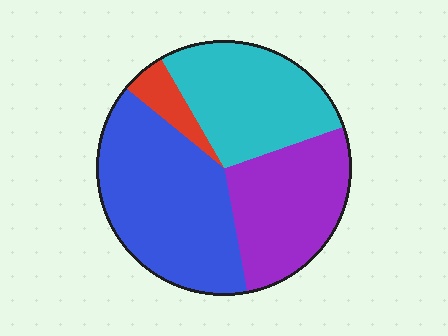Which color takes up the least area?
Red, at roughly 5%.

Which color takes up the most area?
Blue, at roughly 40%.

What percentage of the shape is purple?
Purple takes up between a sixth and a third of the shape.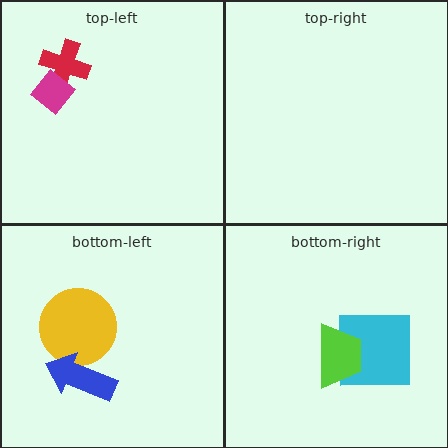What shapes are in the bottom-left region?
The yellow circle, the blue arrow.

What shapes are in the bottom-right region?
The cyan square, the lime trapezoid.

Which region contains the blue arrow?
The bottom-left region.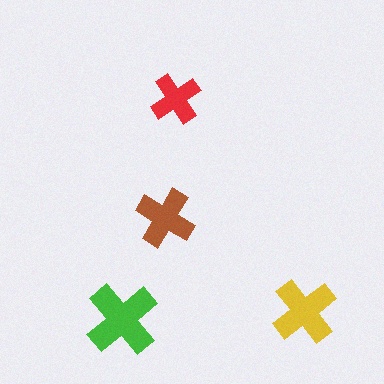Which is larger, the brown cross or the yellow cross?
The yellow one.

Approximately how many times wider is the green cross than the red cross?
About 1.5 times wider.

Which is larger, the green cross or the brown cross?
The green one.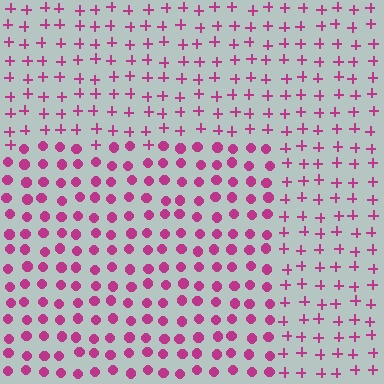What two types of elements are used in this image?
The image uses circles inside the rectangle region and plus signs outside it.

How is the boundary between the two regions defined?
The boundary is defined by a change in element shape: circles inside vs. plus signs outside. All elements share the same color and spacing.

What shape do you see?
I see a rectangle.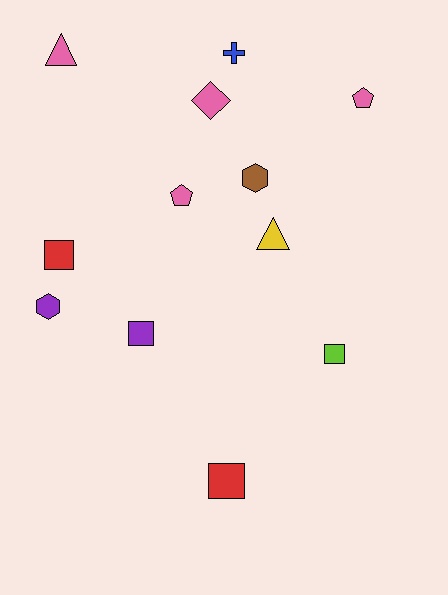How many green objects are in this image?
There are no green objects.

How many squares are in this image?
There are 4 squares.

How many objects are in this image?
There are 12 objects.